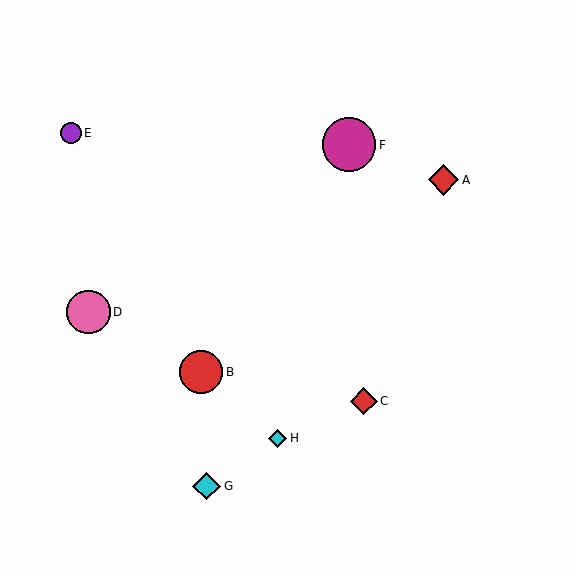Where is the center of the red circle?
The center of the red circle is at (201, 372).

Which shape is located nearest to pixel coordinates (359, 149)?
The magenta circle (labeled F) at (349, 145) is nearest to that location.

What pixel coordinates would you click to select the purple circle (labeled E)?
Click at (71, 133) to select the purple circle E.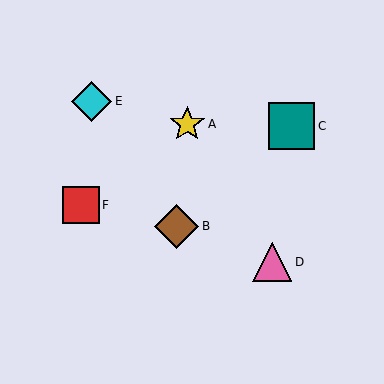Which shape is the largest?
The teal square (labeled C) is the largest.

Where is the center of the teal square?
The center of the teal square is at (291, 126).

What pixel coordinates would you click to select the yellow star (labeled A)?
Click at (187, 124) to select the yellow star A.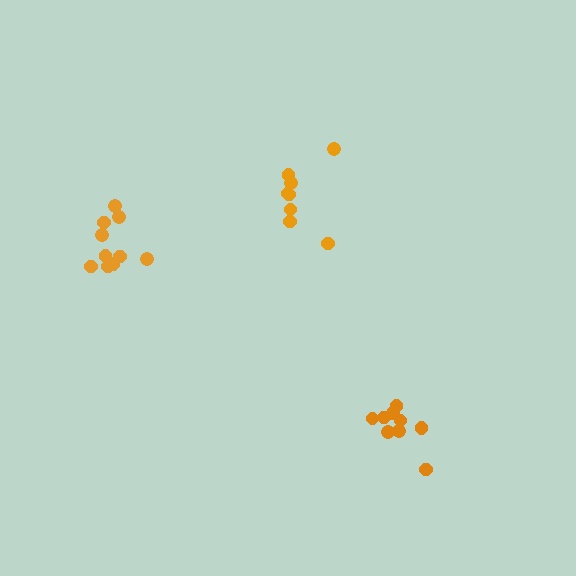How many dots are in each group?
Group 1: 9 dots, Group 2: 8 dots, Group 3: 10 dots (27 total).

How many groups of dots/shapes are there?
There are 3 groups.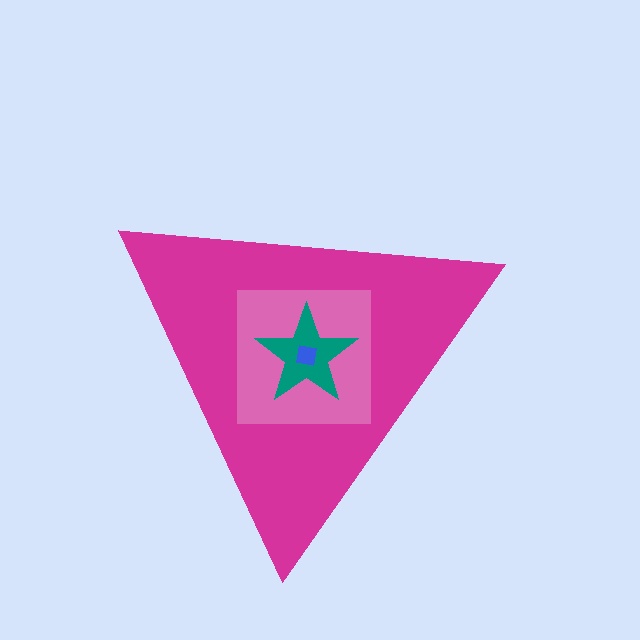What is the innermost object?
The blue square.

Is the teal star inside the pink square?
Yes.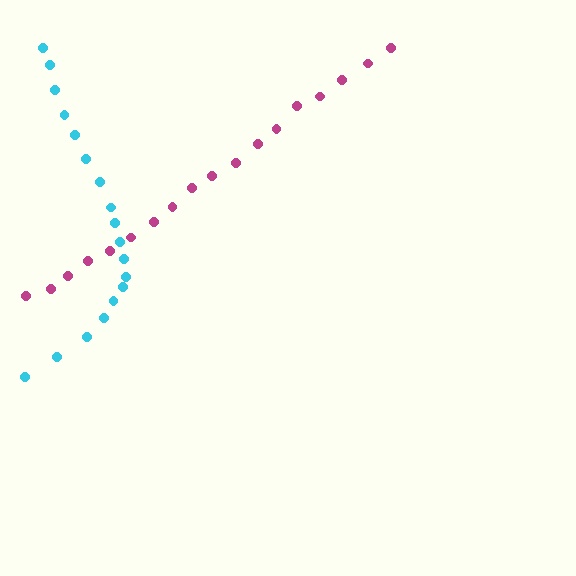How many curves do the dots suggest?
There are 2 distinct paths.